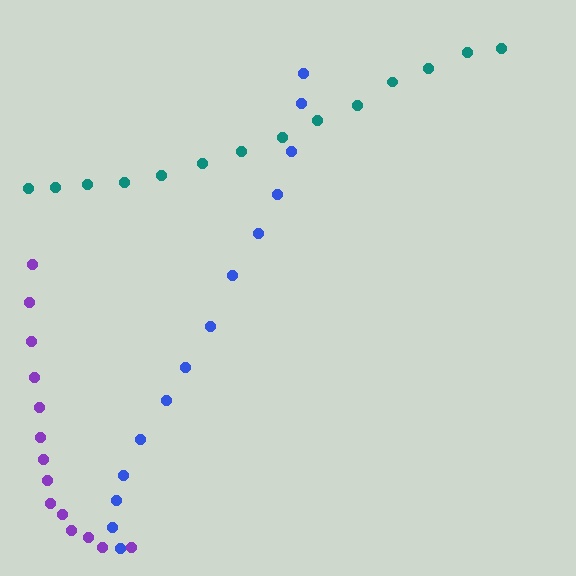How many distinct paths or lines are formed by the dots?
There are 3 distinct paths.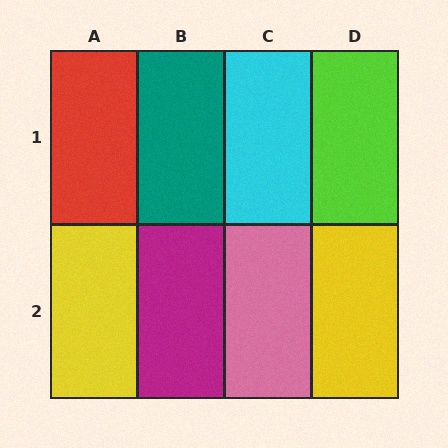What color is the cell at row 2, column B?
Magenta.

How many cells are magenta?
1 cell is magenta.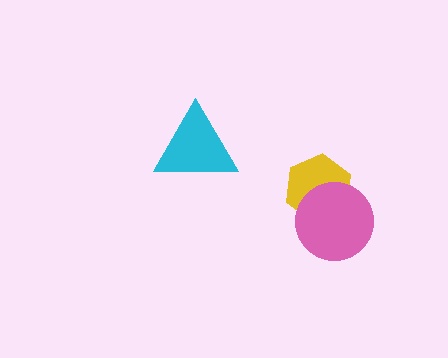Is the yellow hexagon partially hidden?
Yes, it is partially covered by another shape.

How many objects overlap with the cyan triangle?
0 objects overlap with the cyan triangle.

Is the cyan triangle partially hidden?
No, no other shape covers it.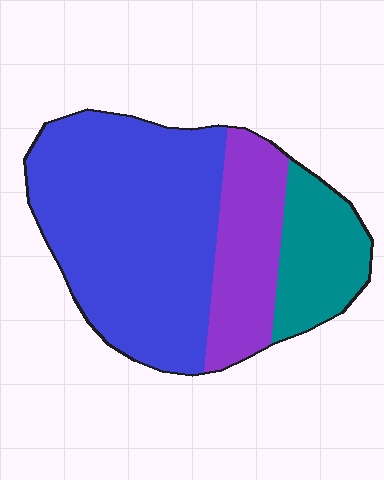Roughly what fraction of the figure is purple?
Purple covers about 20% of the figure.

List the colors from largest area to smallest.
From largest to smallest: blue, purple, teal.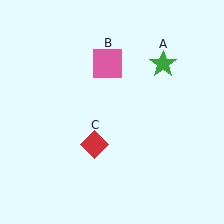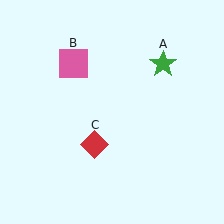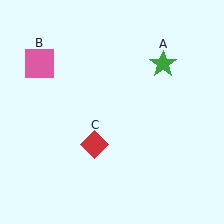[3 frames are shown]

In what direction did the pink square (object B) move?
The pink square (object B) moved left.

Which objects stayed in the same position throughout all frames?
Green star (object A) and red diamond (object C) remained stationary.